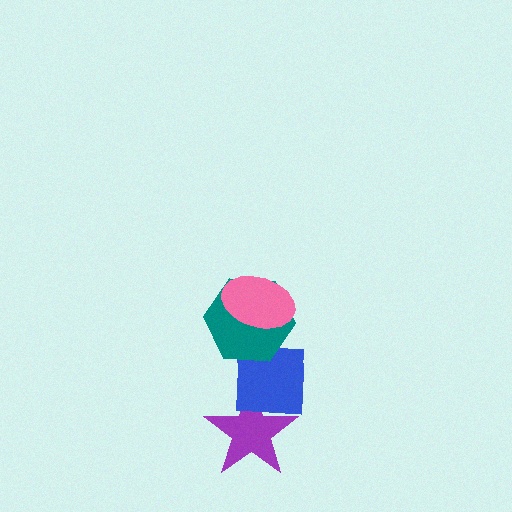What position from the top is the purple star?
The purple star is 4th from the top.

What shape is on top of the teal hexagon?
The pink ellipse is on top of the teal hexagon.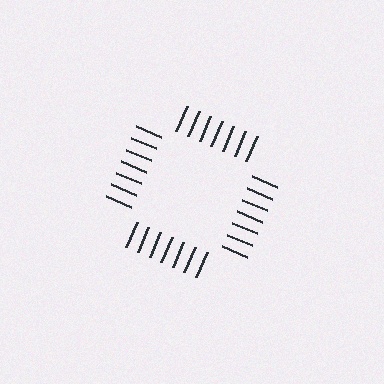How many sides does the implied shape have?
4 sides — the line-ends trace a square.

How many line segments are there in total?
28 — 7 along each of the 4 edges.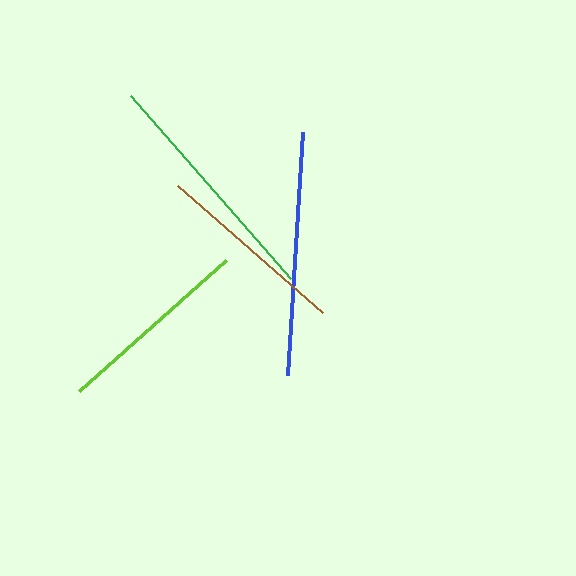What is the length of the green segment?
The green segment is approximately 242 pixels long.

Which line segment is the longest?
The blue line is the longest at approximately 243 pixels.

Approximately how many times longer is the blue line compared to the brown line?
The blue line is approximately 1.3 times the length of the brown line.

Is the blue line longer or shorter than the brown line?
The blue line is longer than the brown line.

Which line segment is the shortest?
The brown line is the shortest at approximately 192 pixels.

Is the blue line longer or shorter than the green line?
The blue line is longer than the green line.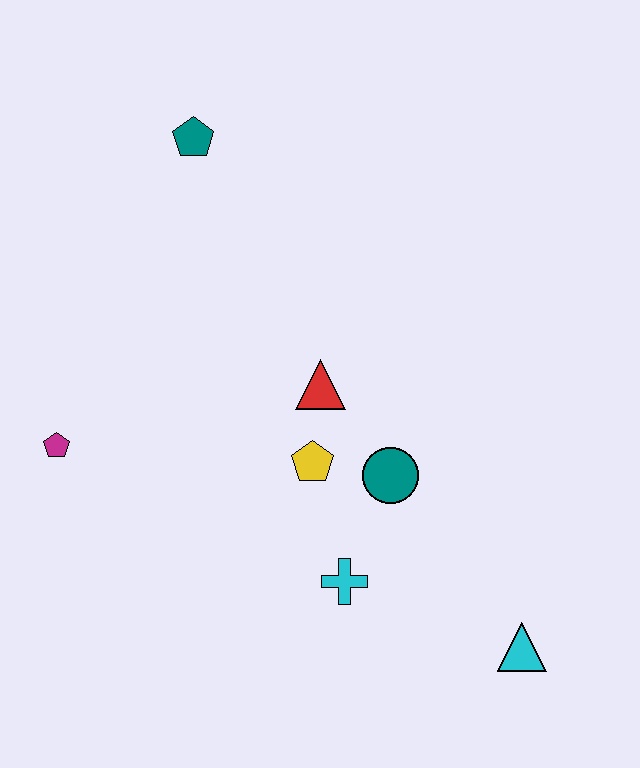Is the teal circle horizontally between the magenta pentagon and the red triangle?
No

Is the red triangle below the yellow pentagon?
No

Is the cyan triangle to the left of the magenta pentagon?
No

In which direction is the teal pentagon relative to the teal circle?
The teal pentagon is above the teal circle.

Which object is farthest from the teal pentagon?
The cyan triangle is farthest from the teal pentagon.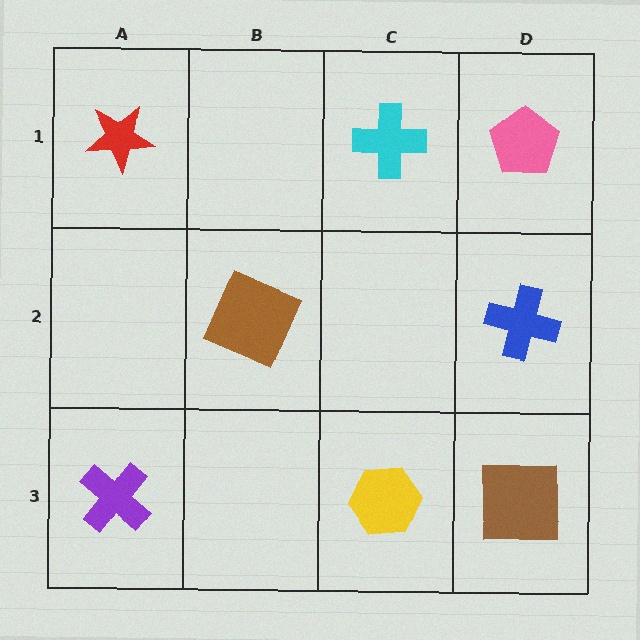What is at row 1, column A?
A red star.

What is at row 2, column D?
A blue cross.